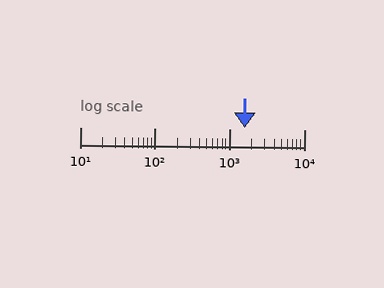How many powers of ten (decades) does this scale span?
The scale spans 3 decades, from 10 to 10000.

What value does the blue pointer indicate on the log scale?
The pointer indicates approximately 1600.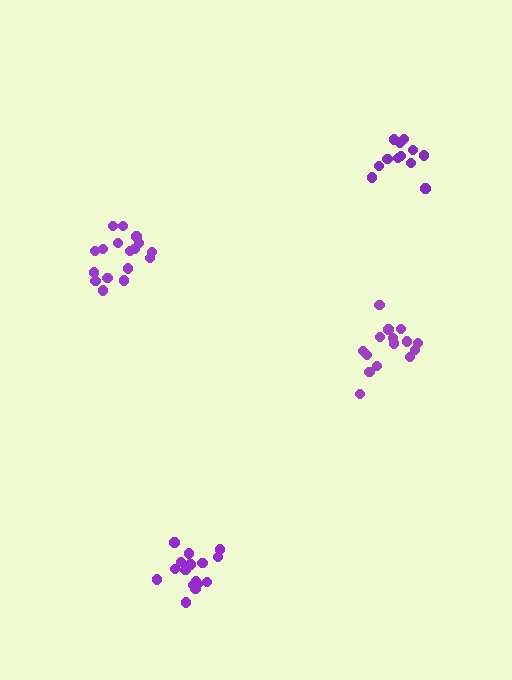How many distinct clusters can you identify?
There are 4 distinct clusters.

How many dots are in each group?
Group 1: 12 dots, Group 2: 15 dots, Group 3: 17 dots, Group 4: 16 dots (60 total).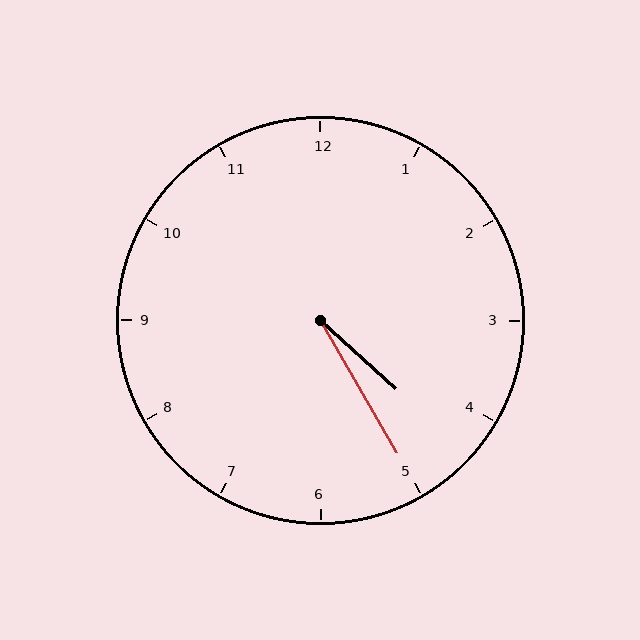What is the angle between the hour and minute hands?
Approximately 18 degrees.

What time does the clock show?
4:25.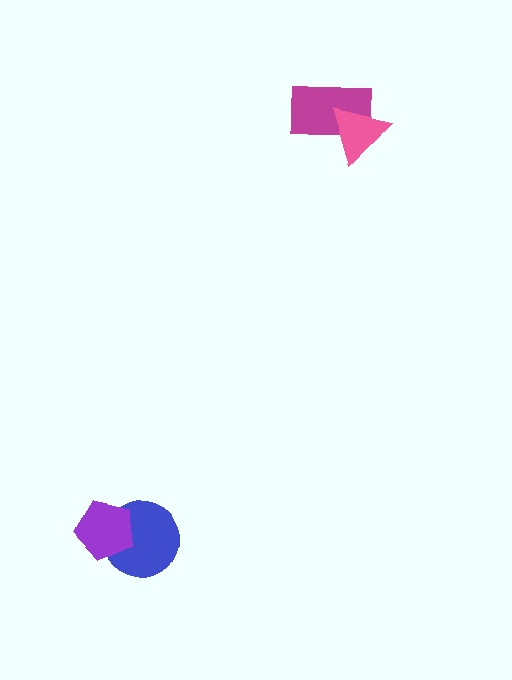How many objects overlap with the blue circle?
1 object overlaps with the blue circle.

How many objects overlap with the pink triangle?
1 object overlaps with the pink triangle.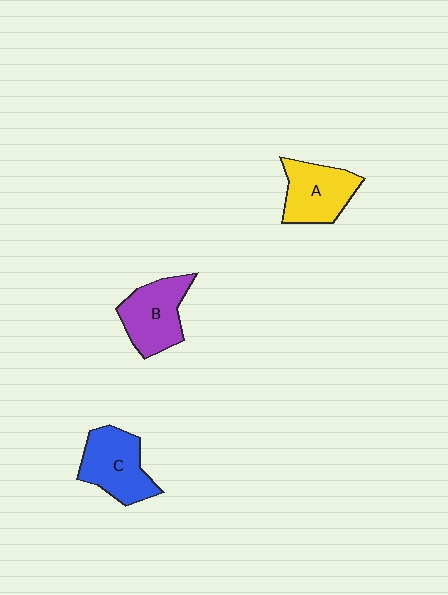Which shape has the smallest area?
Shape A (yellow).